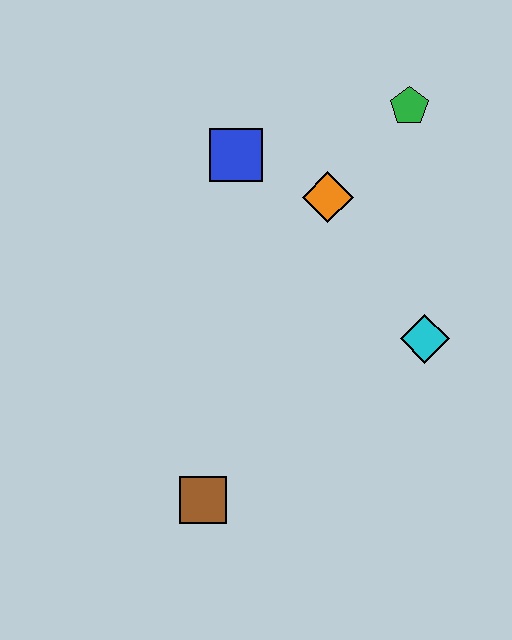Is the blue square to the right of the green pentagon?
No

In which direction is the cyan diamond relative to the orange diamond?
The cyan diamond is below the orange diamond.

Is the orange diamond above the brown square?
Yes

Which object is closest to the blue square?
The orange diamond is closest to the blue square.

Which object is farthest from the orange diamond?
The brown square is farthest from the orange diamond.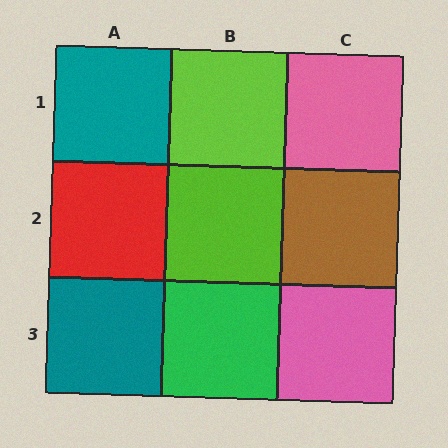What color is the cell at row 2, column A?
Red.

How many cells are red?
1 cell is red.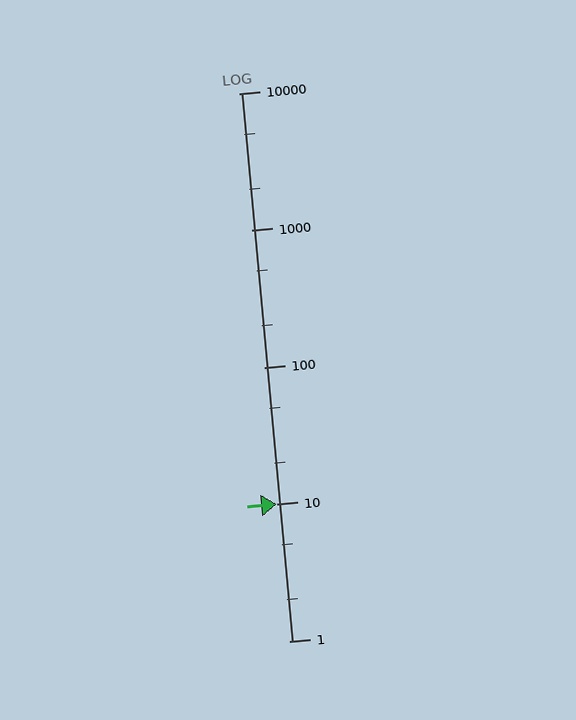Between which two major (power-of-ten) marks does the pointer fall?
The pointer is between 10 and 100.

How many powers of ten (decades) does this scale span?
The scale spans 4 decades, from 1 to 10000.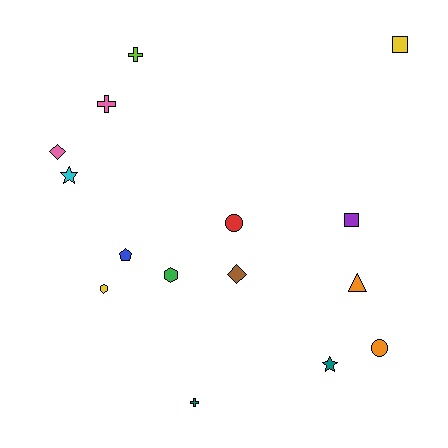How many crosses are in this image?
There are 3 crosses.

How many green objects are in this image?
There is 1 green object.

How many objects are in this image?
There are 15 objects.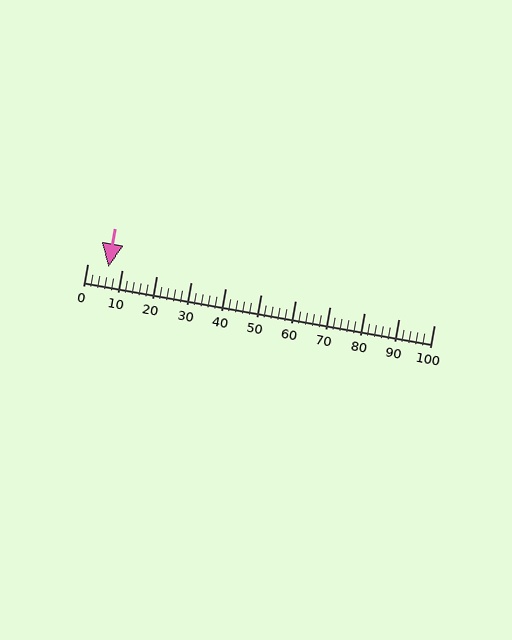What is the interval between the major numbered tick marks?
The major tick marks are spaced 10 units apart.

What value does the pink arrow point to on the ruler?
The pink arrow points to approximately 6.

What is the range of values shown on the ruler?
The ruler shows values from 0 to 100.